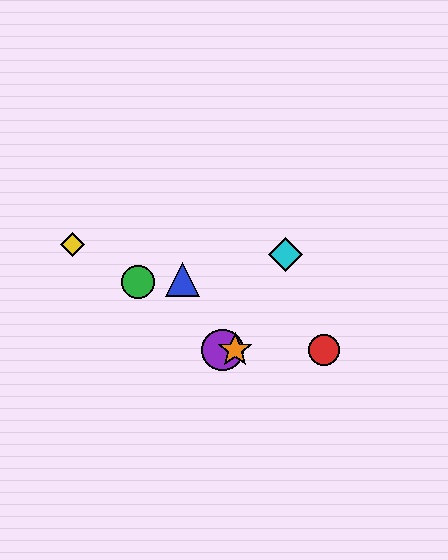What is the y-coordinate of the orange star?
The orange star is at y≈350.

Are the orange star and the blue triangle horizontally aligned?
No, the orange star is at y≈350 and the blue triangle is at y≈280.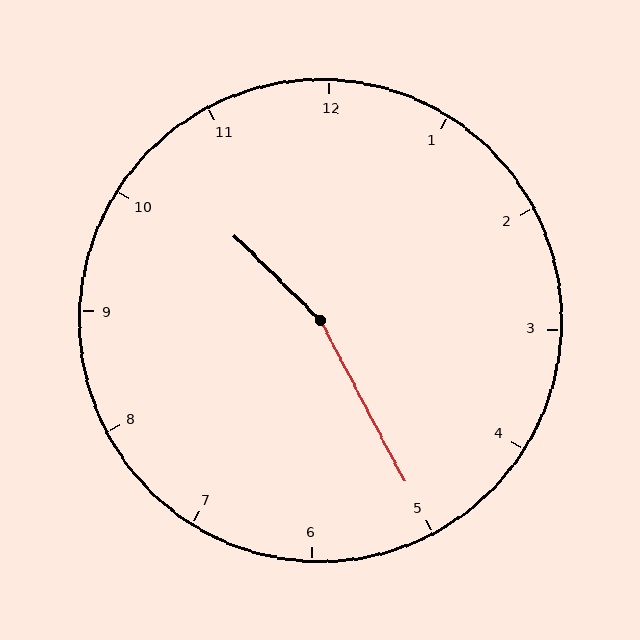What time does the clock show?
10:25.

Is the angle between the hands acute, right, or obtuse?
It is obtuse.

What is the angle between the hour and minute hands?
Approximately 162 degrees.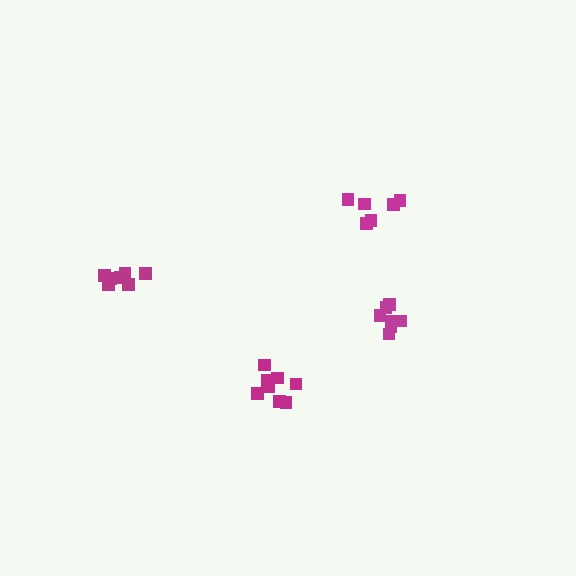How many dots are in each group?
Group 1: 7 dots, Group 2: 7 dots, Group 3: 6 dots, Group 4: 8 dots (28 total).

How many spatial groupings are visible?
There are 4 spatial groupings.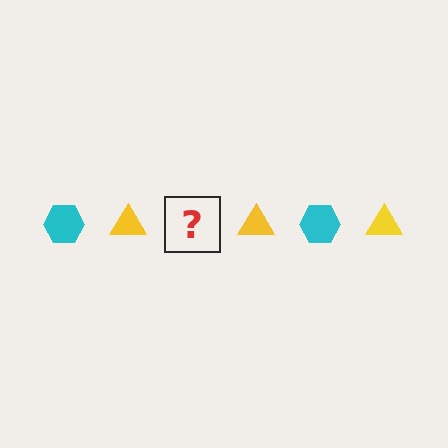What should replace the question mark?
The question mark should be replaced with a cyan hexagon.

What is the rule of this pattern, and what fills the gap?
The rule is that the pattern alternates between cyan hexagon and yellow triangle. The gap should be filled with a cyan hexagon.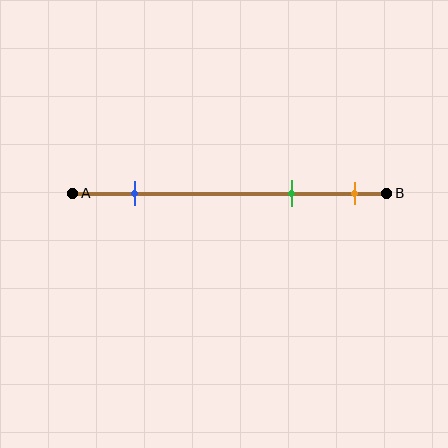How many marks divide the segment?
There are 3 marks dividing the segment.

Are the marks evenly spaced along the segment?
No, the marks are not evenly spaced.